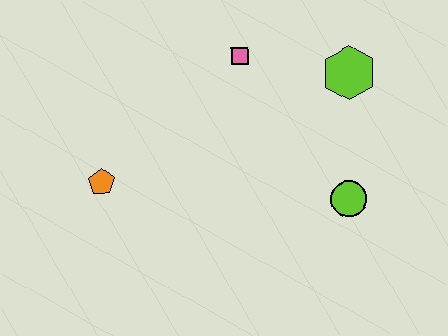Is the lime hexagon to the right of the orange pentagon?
Yes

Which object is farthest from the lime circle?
The orange pentagon is farthest from the lime circle.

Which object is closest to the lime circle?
The lime hexagon is closest to the lime circle.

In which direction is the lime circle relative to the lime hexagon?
The lime circle is below the lime hexagon.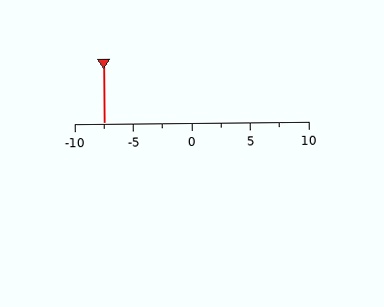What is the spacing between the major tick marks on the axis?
The major ticks are spaced 5 apart.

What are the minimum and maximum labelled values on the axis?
The axis runs from -10 to 10.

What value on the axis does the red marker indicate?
The marker indicates approximately -7.5.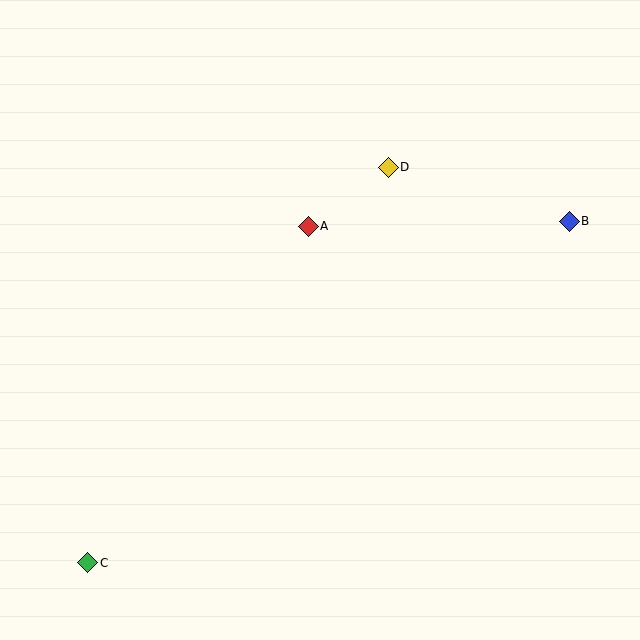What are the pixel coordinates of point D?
Point D is at (388, 167).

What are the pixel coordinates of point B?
Point B is at (569, 221).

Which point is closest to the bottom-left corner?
Point C is closest to the bottom-left corner.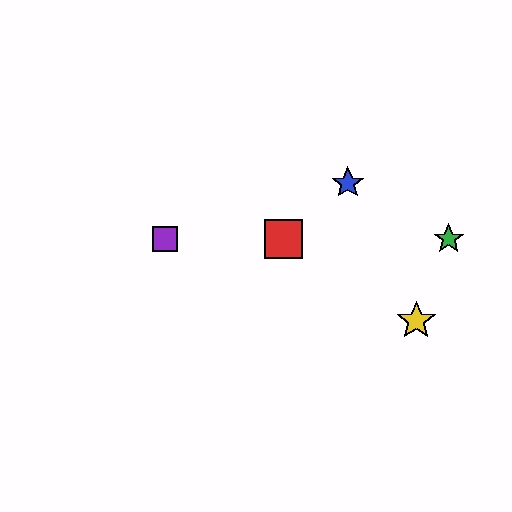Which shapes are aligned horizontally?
The red square, the green star, the purple square are aligned horizontally.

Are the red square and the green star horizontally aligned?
Yes, both are at y≈239.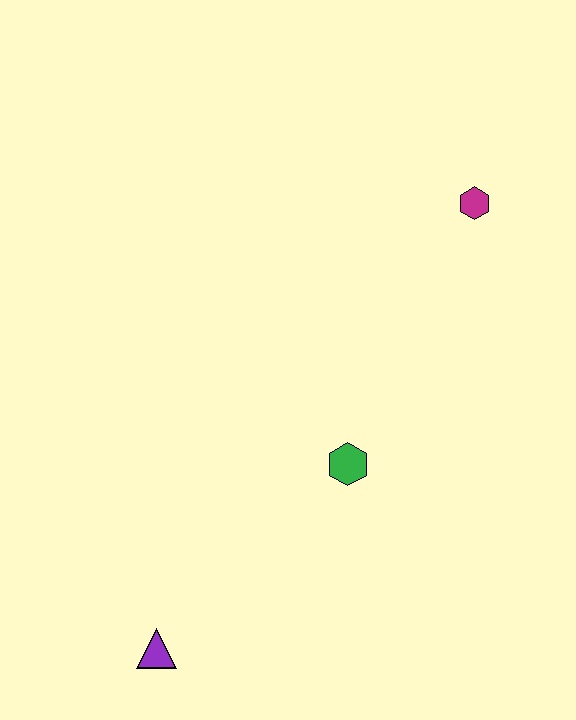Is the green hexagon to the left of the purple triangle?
No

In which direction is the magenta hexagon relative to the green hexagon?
The magenta hexagon is above the green hexagon.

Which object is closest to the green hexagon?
The purple triangle is closest to the green hexagon.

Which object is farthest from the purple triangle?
The magenta hexagon is farthest from the purple triangle.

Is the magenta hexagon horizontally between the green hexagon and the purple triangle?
No